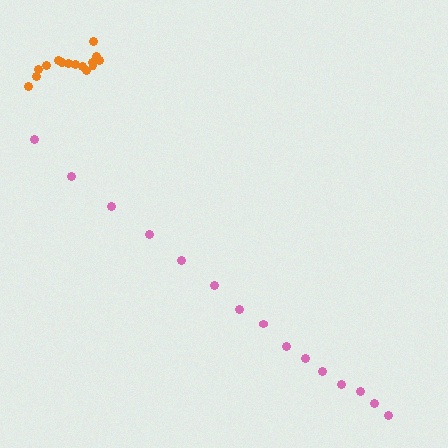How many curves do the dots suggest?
There are 2 distinct paths.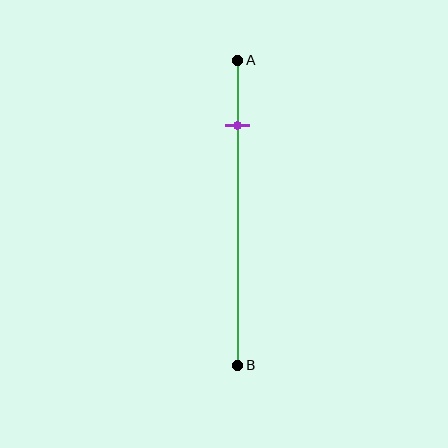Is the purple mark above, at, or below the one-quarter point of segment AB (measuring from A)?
The purple mark is above the one-quarter point of segment AB.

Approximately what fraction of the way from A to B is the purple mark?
The purple mark is approximately 20% of the way from A to B.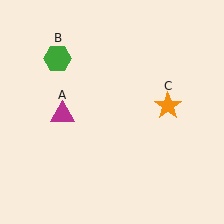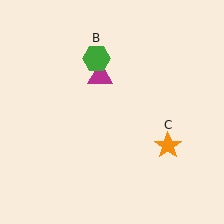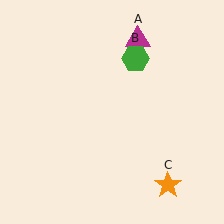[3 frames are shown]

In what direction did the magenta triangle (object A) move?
The magenta triangle (object A) moved up and to the right.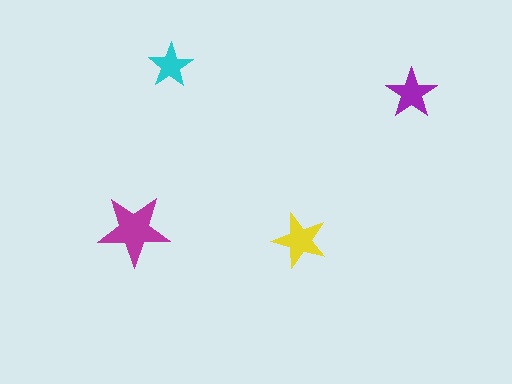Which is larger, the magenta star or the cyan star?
The magenta one.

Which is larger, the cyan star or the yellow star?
The yellow one.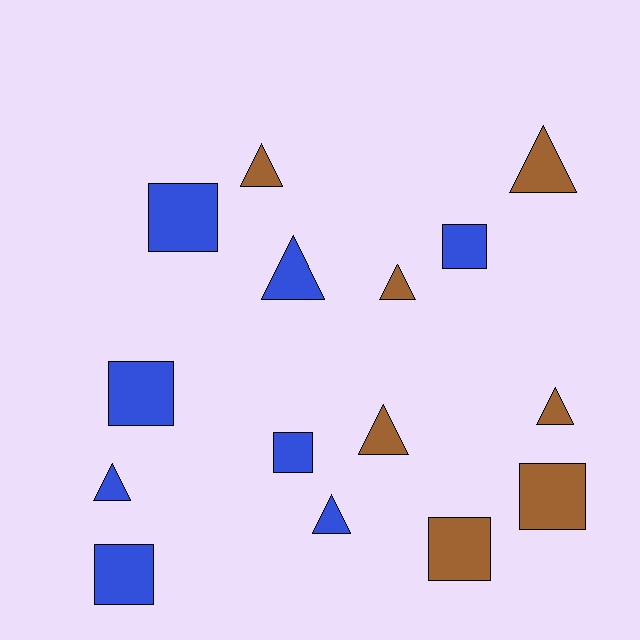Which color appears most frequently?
Blue, with 8 objects.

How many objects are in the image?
There are 15 objects.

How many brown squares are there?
There are 2 brown squares.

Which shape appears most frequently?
Triangle, with 8 objects.